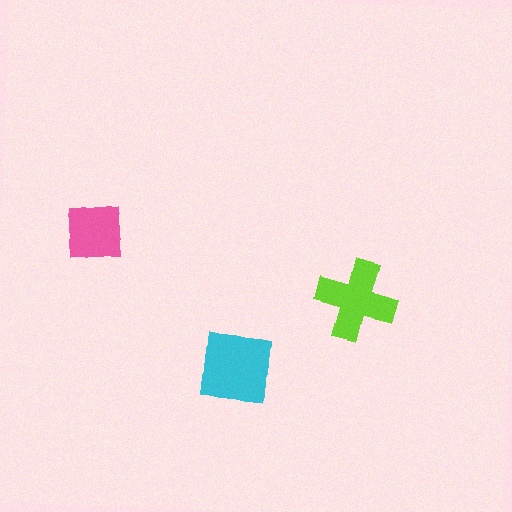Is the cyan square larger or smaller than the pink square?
Larger.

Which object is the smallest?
The pink square.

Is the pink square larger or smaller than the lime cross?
Smaller.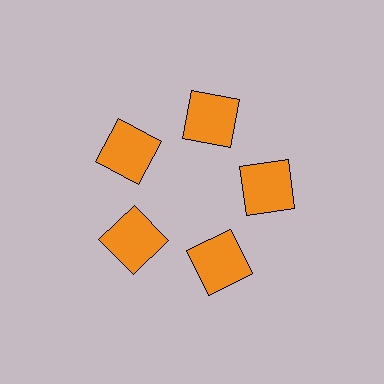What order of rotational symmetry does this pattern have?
This pattern has 5-fold rotational symmetry.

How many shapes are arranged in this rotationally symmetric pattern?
There are 5 shapes, arranged in 5 groups of 1.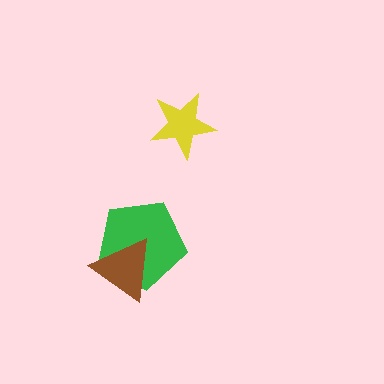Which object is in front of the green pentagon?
The brown triangle is in front of the green pentagon.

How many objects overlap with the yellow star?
0 objects overlap with the yellow star.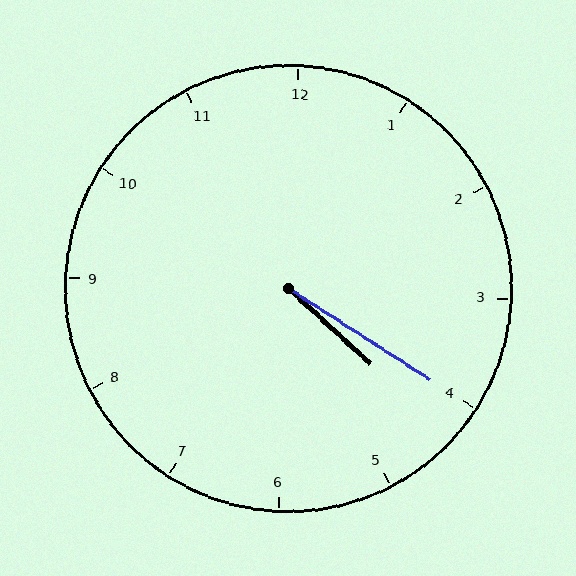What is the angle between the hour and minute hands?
Approximately 10 degrees.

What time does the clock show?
4:20.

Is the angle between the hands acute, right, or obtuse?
It is acute.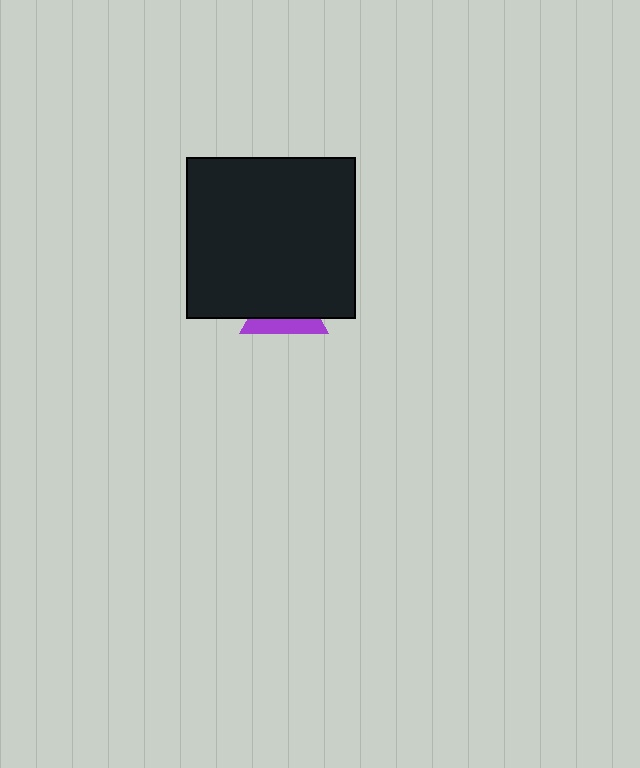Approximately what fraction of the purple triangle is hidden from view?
Roughly 67% of the purple triangle is hidden behind the black rectangle.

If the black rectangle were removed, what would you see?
You would see the complete purple triangle.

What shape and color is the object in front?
The object in front is a black rectangle.